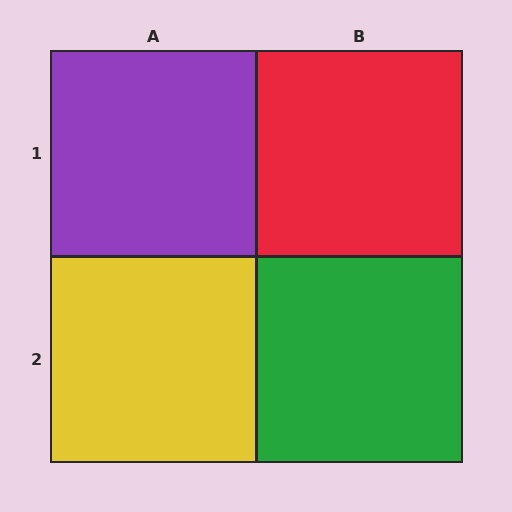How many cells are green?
1 cell is green.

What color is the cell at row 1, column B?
Red.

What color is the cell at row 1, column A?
Purple.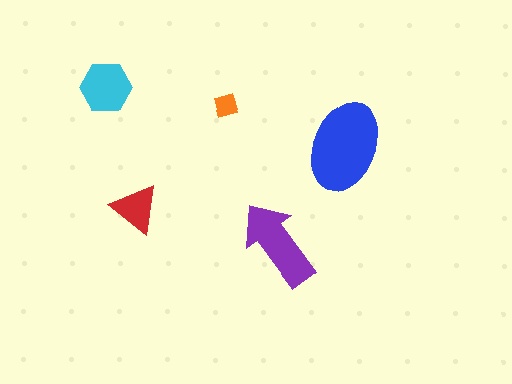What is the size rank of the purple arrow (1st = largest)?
2nd.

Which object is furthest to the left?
The cyan hexagon is leftmost.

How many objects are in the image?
There are 5 objects in the image.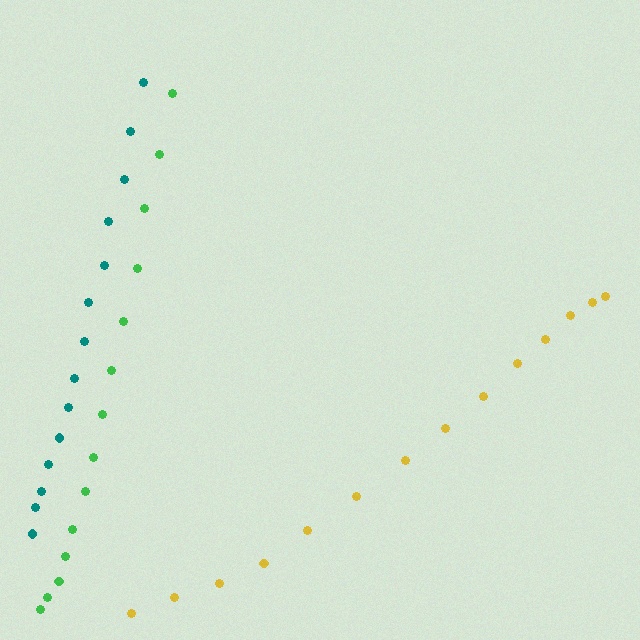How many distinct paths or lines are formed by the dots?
There are 3 distinct paths.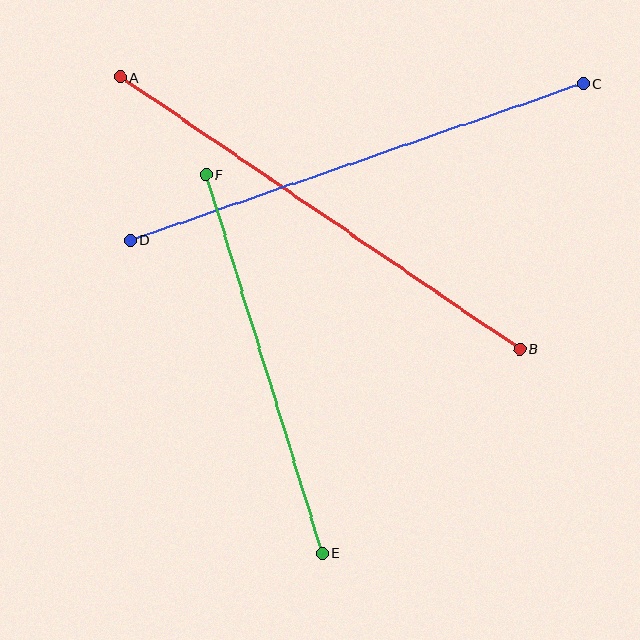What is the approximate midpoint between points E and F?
The midpoint is at approximately (264, 364) pixels.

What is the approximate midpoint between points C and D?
The midpoint is at approximately (357, 162) pixels.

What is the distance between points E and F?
The distance is approximately 396 pixels.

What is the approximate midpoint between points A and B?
The midpoint is at approximately (320, 213) pixels.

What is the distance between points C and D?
The distance is approximately 479 pixels.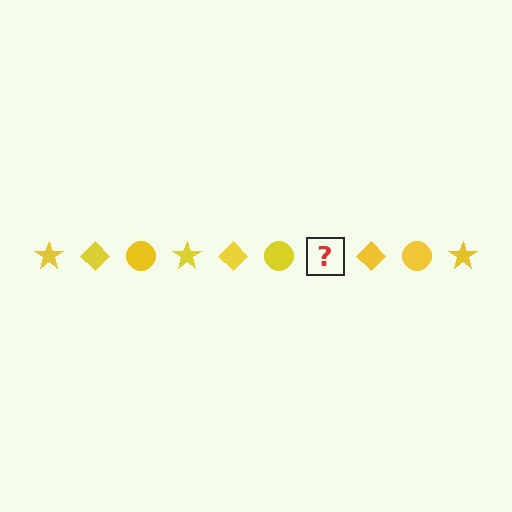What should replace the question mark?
The question mark should be replaced with a yellow star.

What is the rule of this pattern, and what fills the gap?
The rule is that the pattern cycles through star, diamond, circle shapes in yellow. The gap should be filled with a yellow star.